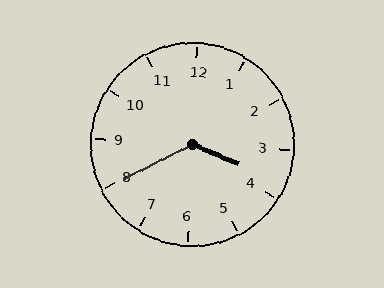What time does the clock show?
3:40.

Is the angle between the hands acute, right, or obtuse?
It is obtuse.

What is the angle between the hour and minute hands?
Approximately 130 degrees.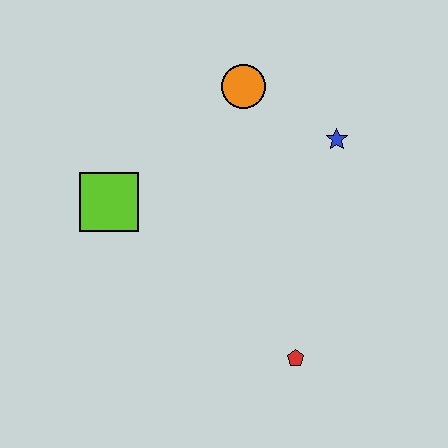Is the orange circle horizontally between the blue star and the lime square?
Yes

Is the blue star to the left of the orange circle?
No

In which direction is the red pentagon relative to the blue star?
The red pentagon is below the blue star.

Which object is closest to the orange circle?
The blue star is closest to the orange circle.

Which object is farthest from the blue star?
The lime square is farthest from the blue star.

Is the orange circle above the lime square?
Yes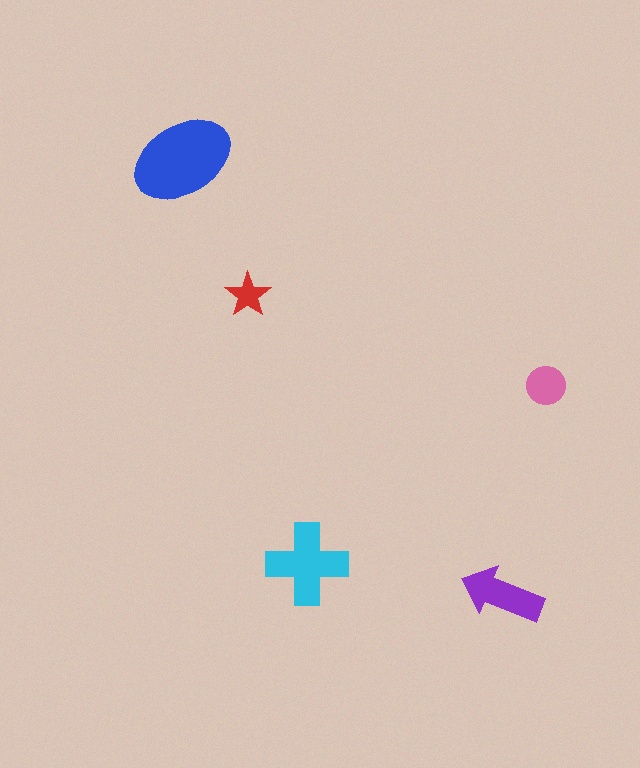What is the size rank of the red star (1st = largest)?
5th.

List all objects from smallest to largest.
The red star, the pink circle, the purple arrow, the cyan cross, the blue ellipse.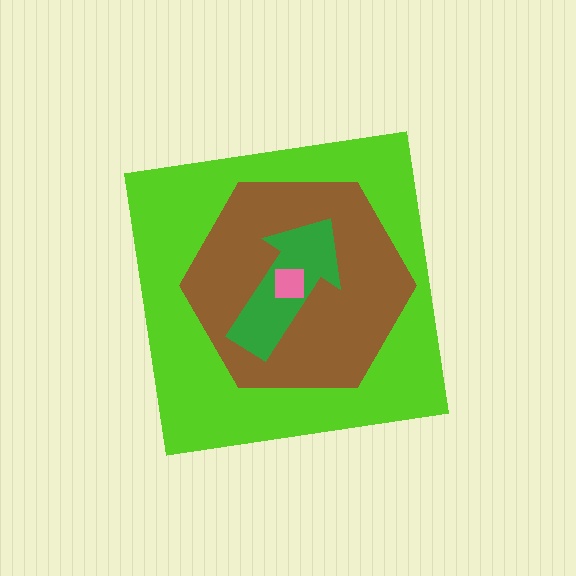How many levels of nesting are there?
4.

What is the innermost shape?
The pink square.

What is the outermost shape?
The lime square.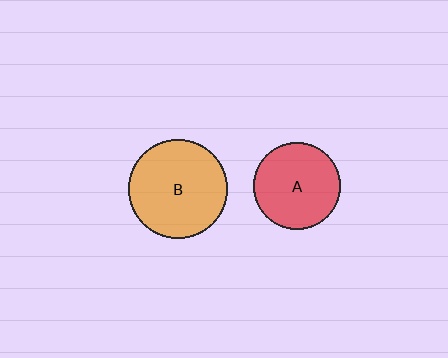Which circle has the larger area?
Circle B (orange).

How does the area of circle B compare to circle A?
Approximately 1.3 times.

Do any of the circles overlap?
No, none of the circles overlap.